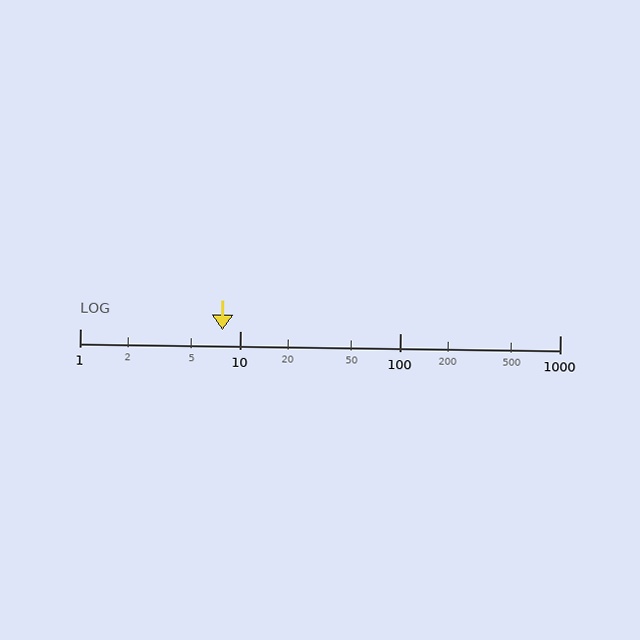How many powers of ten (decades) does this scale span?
The scale spans 3 decades, from 1 to 1000.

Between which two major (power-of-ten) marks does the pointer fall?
The pointer is between 1 and 10.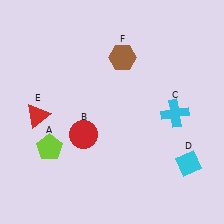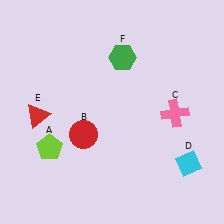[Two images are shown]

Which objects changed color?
C changed from cyan to pink. F changed from brown to green.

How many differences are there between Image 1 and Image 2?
There are 2 differences between the two images.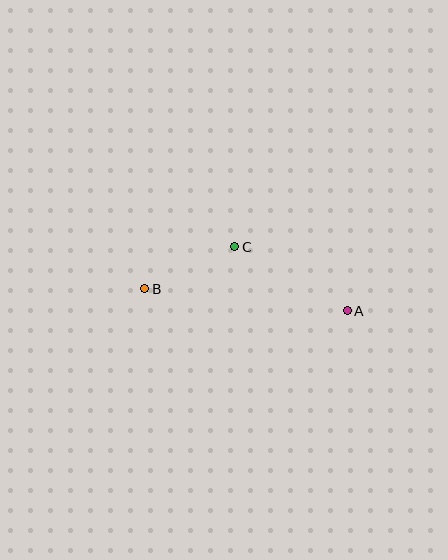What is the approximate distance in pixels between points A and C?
The distance between A and C is approximately 129 pixels.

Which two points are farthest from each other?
Points A and B are farthest from each other.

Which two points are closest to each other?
Points B and C are closest to each other.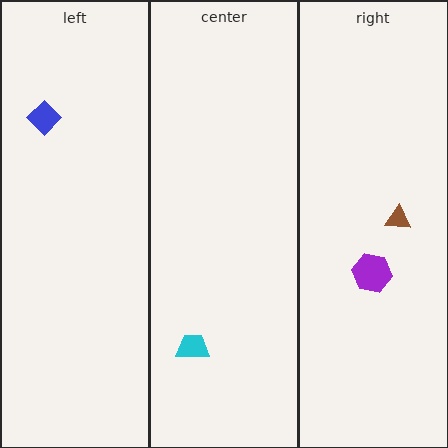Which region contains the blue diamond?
The left region.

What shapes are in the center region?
The cyan trapezoid.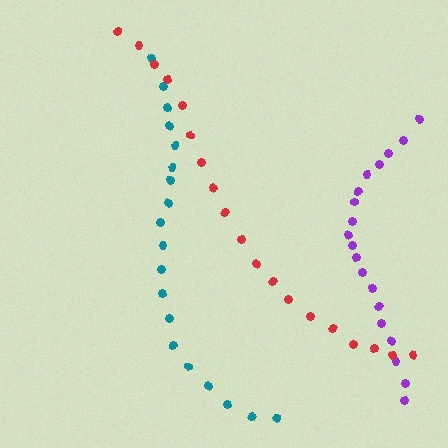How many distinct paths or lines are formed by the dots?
There are 3 distinct paths.